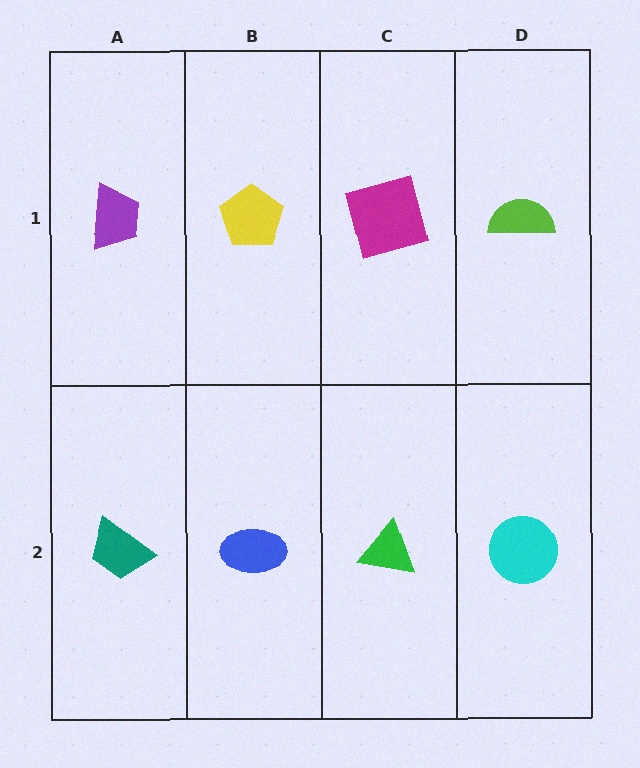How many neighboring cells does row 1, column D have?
2.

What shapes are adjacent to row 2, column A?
A purple trapezoid (row 1, column A), a blue ellipse (row 2, column B).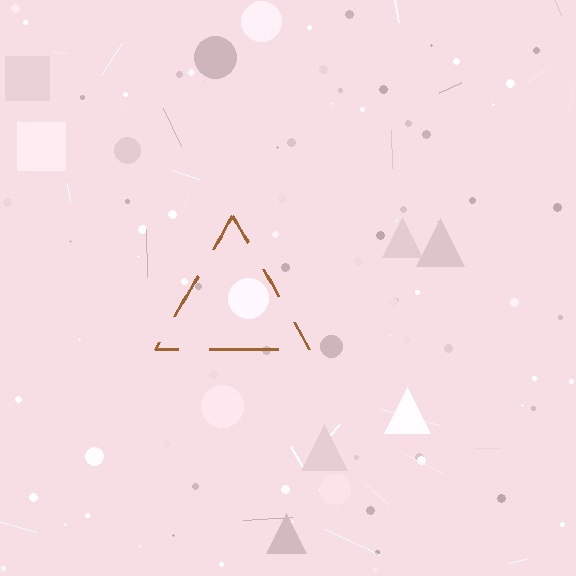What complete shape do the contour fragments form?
The contour fragments form a triangle.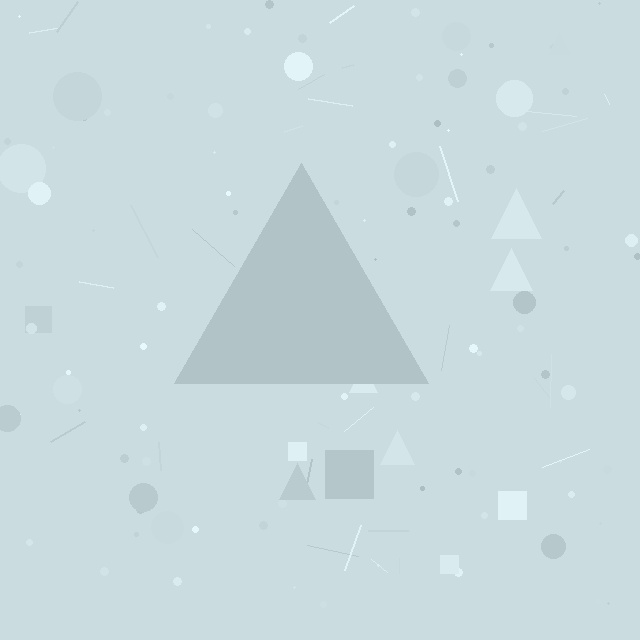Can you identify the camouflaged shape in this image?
The camouflaged shape is a triangle.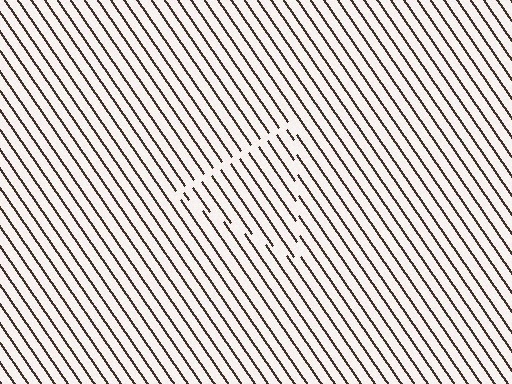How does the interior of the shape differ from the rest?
The interior of the shape contains the same grating, shifted by half a period — the contour is defined by the phase discontinuity where line-ends from the inner and outer gratings abut.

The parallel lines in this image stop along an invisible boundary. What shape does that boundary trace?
An illusory triangle. The interior of the shape contains the same grating, shifted by half a period — the contour is defined by the phase discontinuity where line-ends from the inner and outer gratings abut.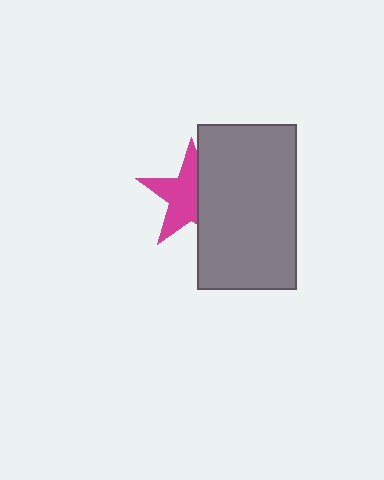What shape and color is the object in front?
The object in front is a gray rectangle.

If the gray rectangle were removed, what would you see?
You would see the complete magenta star.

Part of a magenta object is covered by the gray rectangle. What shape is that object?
It is a star.